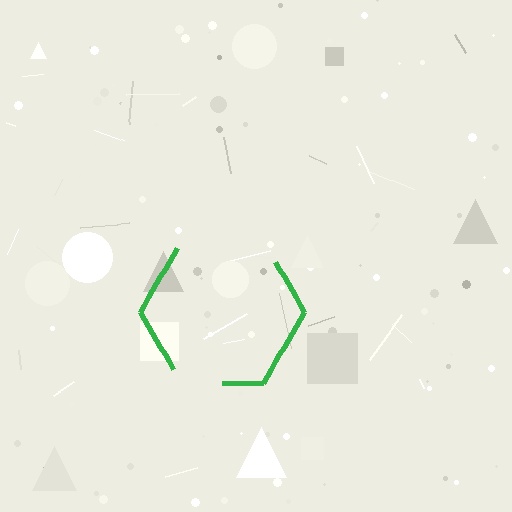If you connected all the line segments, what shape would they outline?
They would outline a hexagon.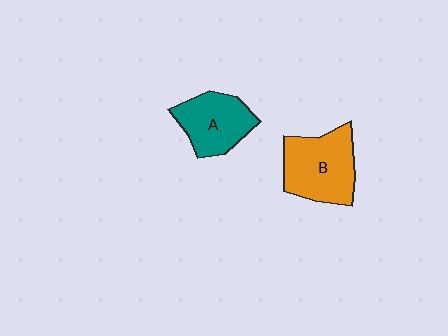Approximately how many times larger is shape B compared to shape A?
Approximately 1.2 times.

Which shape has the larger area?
Shape B (orange).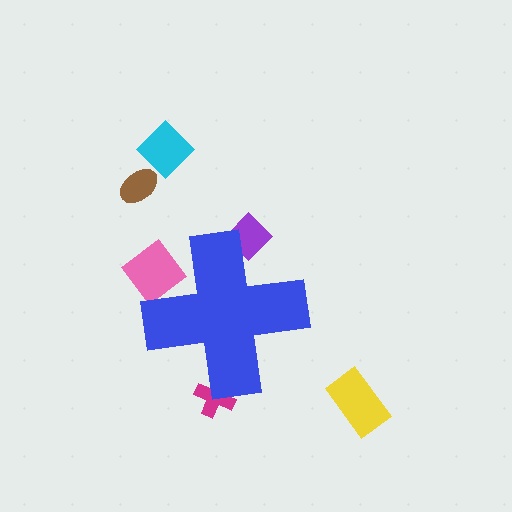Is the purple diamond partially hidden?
Yes, the purple diamond is partially hidden behind the blue cross.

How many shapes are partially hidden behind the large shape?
3 shapes are partially hidden.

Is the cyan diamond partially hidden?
No, the cyan diamond is fully visible.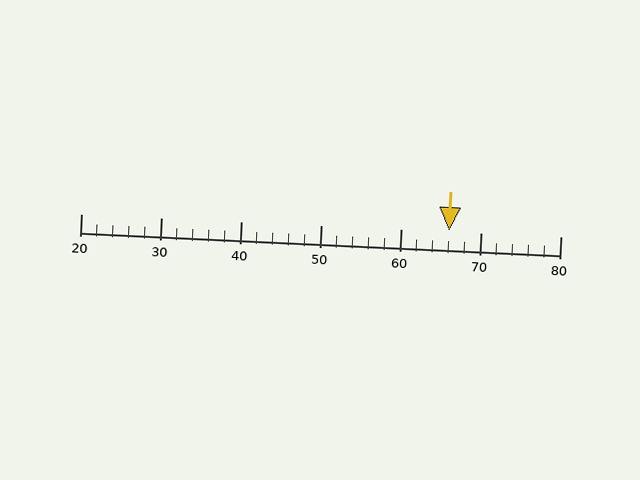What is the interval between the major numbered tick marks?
The major tick marks are spaced 10 units apart.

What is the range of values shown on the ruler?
The ruler shows values from 20 to 80.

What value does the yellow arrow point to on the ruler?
The yellow arrow points to approximately 66.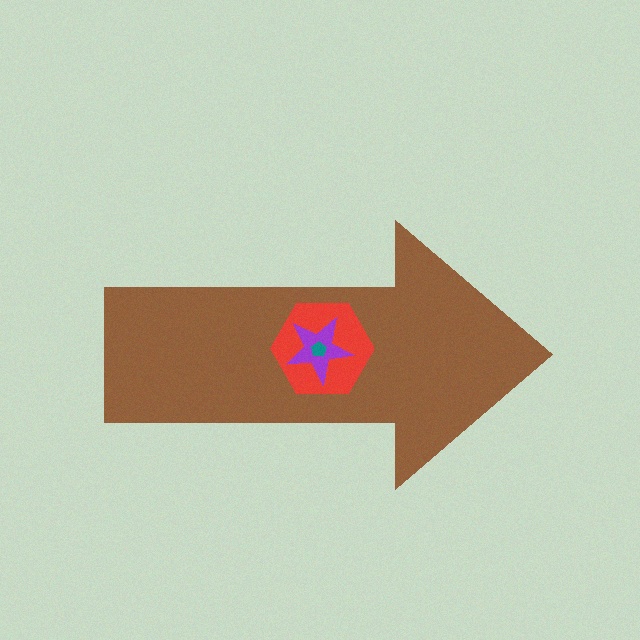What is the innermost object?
The teal pentagon.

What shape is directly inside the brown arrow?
The red hexagon.